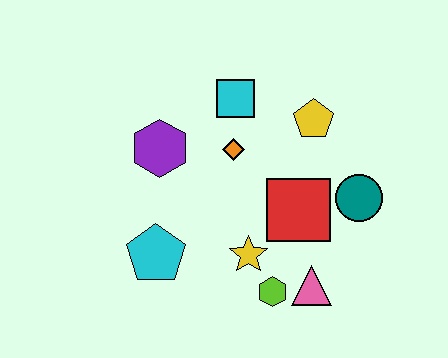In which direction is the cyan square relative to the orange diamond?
The cyan square is above the orange diamond.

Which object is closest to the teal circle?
The red square is closest to the teal circle.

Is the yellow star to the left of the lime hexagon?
Yes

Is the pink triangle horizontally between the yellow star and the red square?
No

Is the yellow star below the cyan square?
Yes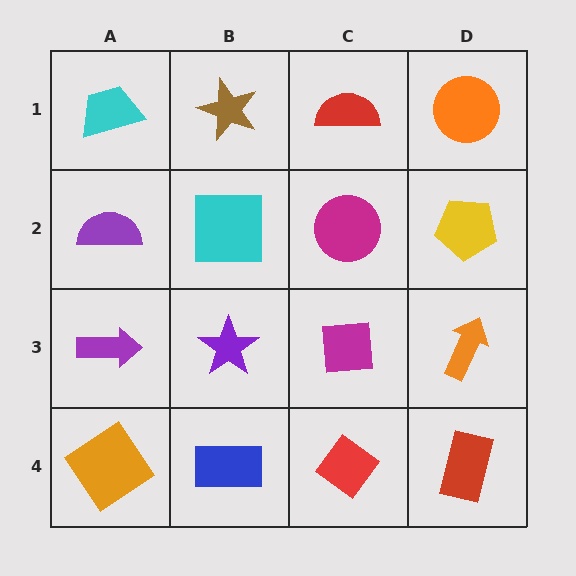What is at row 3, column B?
A purple star.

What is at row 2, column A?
A purple semicircle.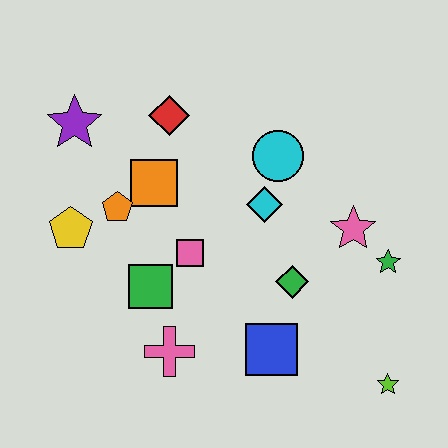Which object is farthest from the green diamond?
The purple star is farthest from the green diamond.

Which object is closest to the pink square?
The green square is closest to the pink square.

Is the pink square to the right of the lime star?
No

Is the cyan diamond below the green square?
No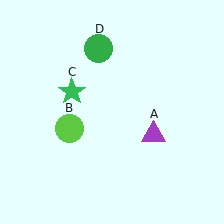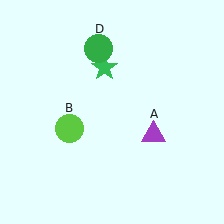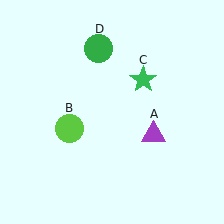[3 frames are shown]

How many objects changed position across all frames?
1 object changed position: green star (object C).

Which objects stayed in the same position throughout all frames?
Purple triangle (object A) and lime circle (object B) and green circle (object D) remained stationary.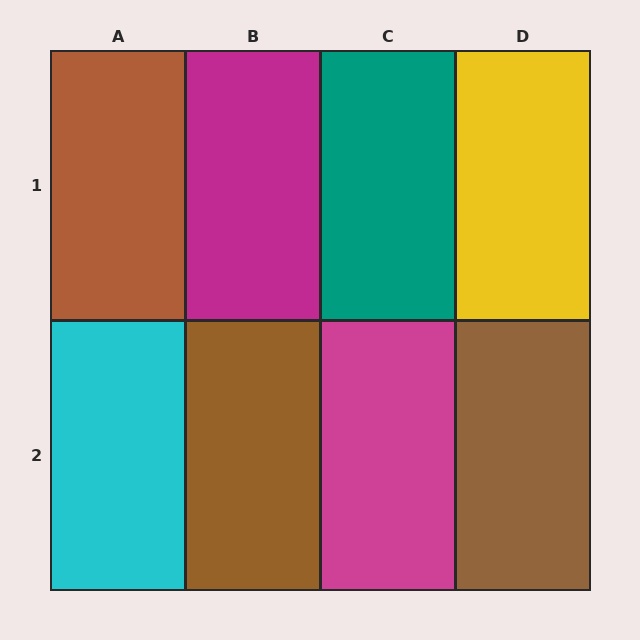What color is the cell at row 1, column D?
Yellow.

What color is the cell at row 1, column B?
Magenta.